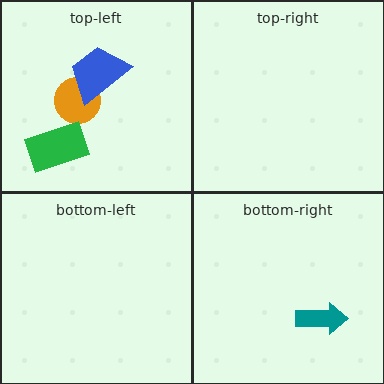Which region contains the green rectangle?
The top-left region.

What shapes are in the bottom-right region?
The teal arrow.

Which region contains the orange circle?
The top-left region.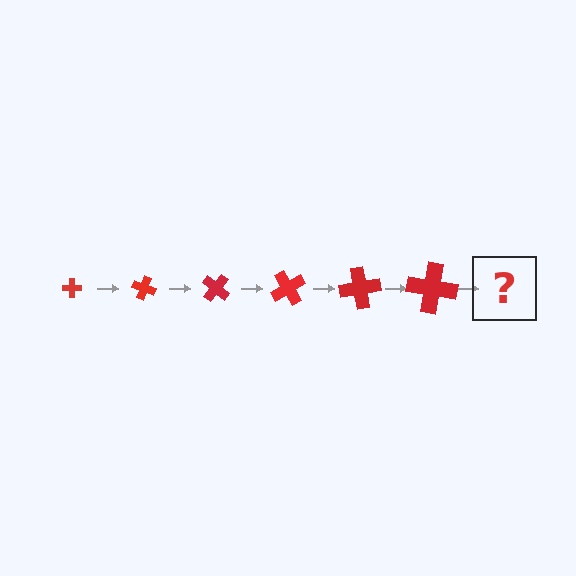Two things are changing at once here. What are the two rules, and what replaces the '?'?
The two rules are that the cross grows larger each step and it rotates 20 degrees each step. The '?' should be a cross, larger than the previous one and rotated 120 degrees from the start.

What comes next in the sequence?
The next element should be a cross, larger than the previous one and rotated 120 degrees from the start.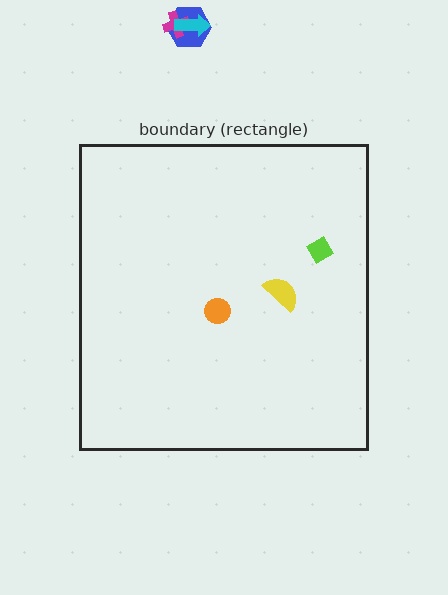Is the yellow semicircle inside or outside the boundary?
Inside.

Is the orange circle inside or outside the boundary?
Inside.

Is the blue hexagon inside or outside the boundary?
Outside.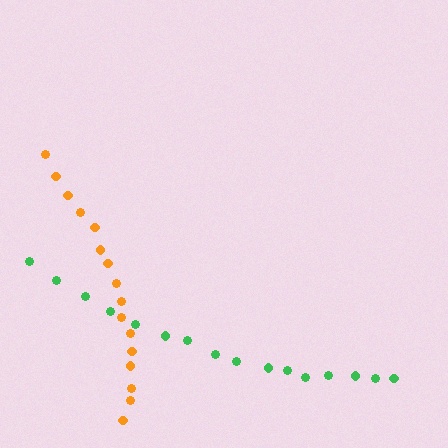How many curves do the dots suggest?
There are 2 distinct paths.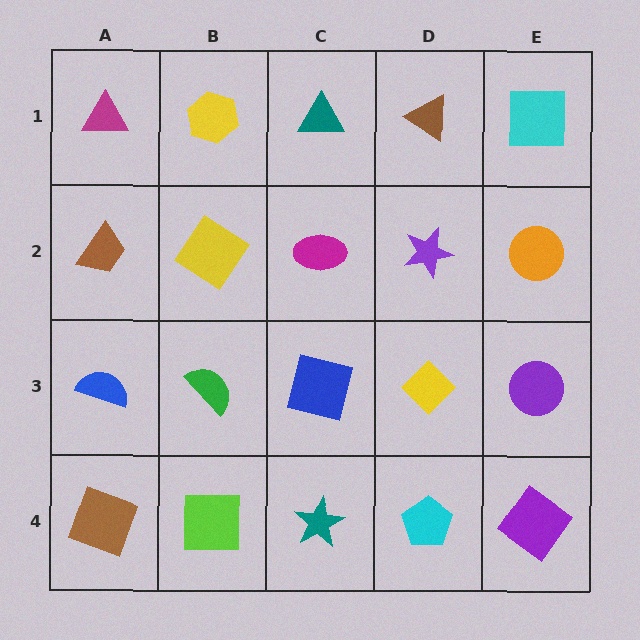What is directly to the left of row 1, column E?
A brown triangle.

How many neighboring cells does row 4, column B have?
3.